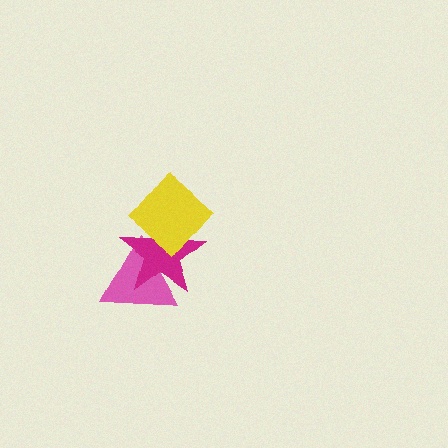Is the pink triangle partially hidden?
Yes, it is partially covered by another shape.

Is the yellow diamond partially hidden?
No, no other shape covers it.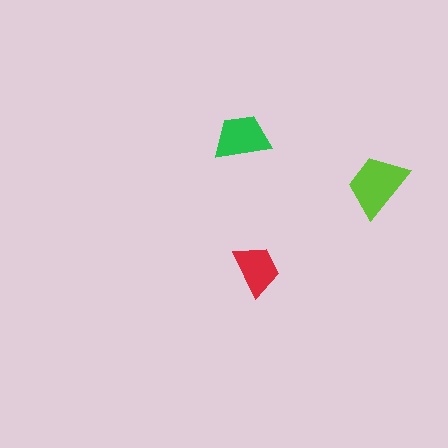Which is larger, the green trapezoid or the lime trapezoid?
The lime one.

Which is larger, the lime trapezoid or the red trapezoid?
The lime one.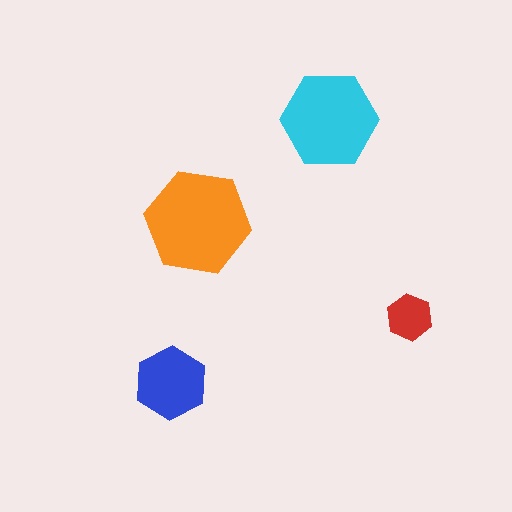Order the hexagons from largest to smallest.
the orange one, the cyan one, the blue one, the red one.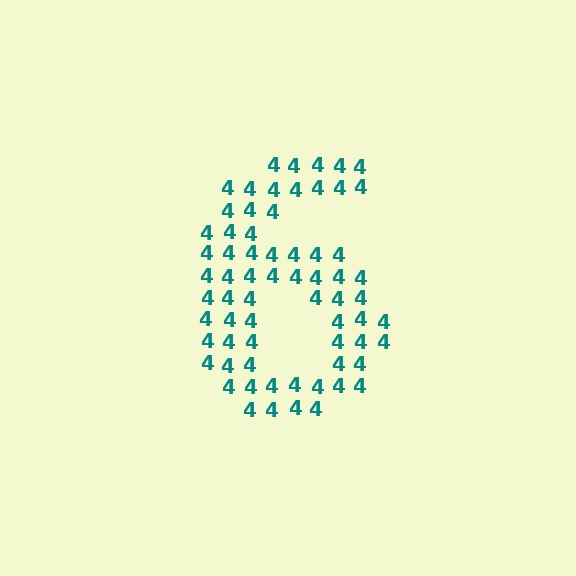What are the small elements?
The small elements are digit 4's.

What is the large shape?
The large shape is the digit 6.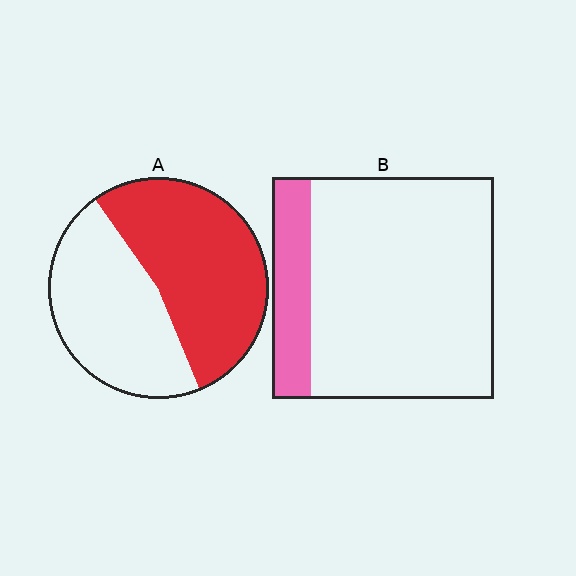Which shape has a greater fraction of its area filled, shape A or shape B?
Shape A.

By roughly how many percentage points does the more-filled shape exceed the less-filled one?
By roughly 35 percentage points (A over B).